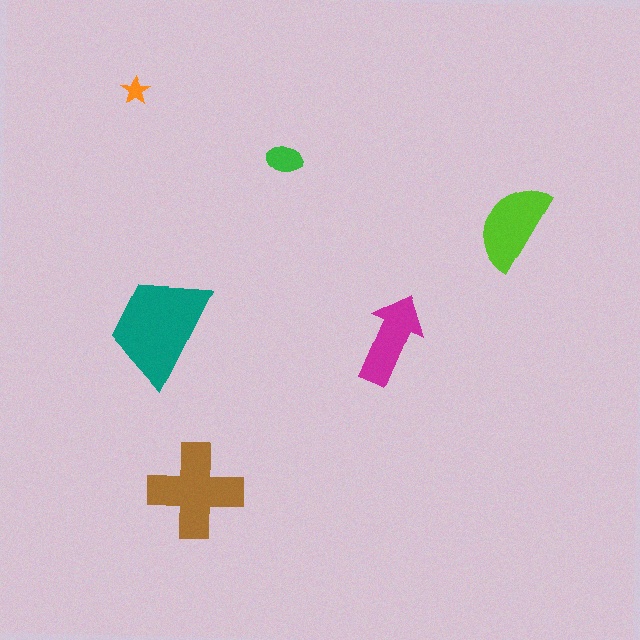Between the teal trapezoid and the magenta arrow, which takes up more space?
The teal trapezoid.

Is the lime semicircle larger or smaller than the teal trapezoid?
Smaller.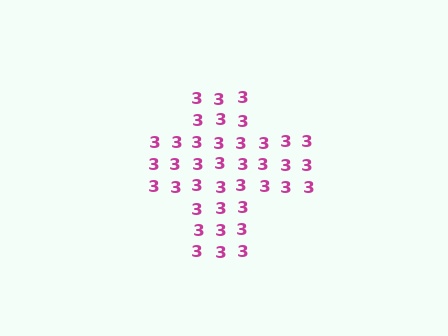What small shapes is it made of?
It is made of small digit 3's.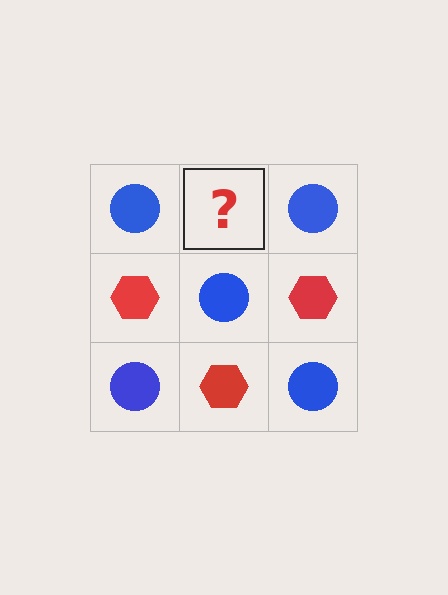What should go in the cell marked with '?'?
The missing cell should contain a red hexagon.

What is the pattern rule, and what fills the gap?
The rule is that it alternates blue circle and red hexagon in a checkerboard pattern. The gap should be filled with a red hexagon.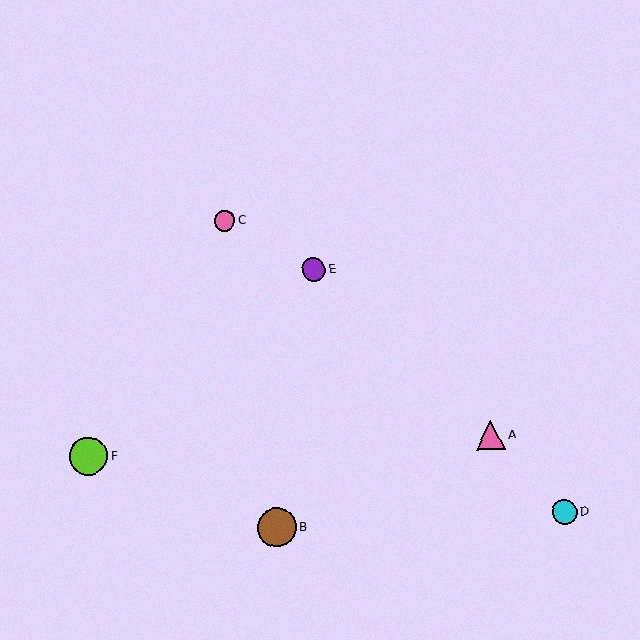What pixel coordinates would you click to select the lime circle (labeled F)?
Click at (89, 456) to select the lime circle F.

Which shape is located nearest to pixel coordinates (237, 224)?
The pink circle (labeled C) at (225, 221) is nearest to that location.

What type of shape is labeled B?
Shape B is a brown circle.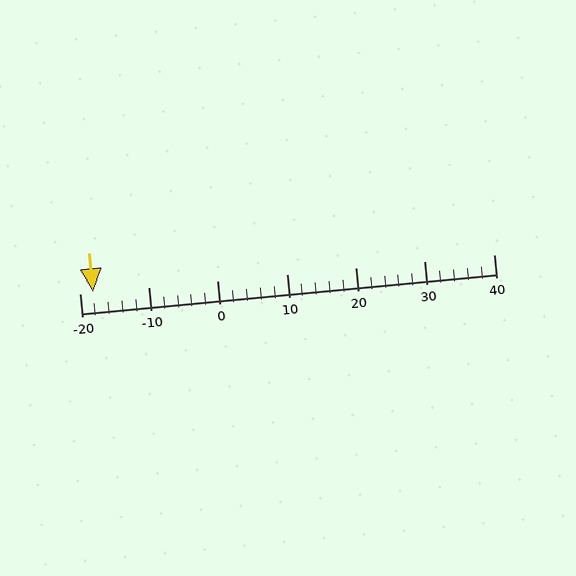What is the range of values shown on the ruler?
The ruler shows values from -20 to 40.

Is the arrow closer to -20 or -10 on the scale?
The arrow is closer to -20.